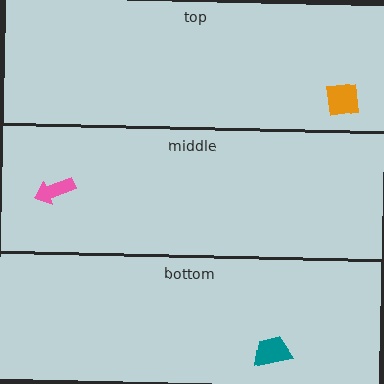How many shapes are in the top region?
1.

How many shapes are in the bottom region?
1.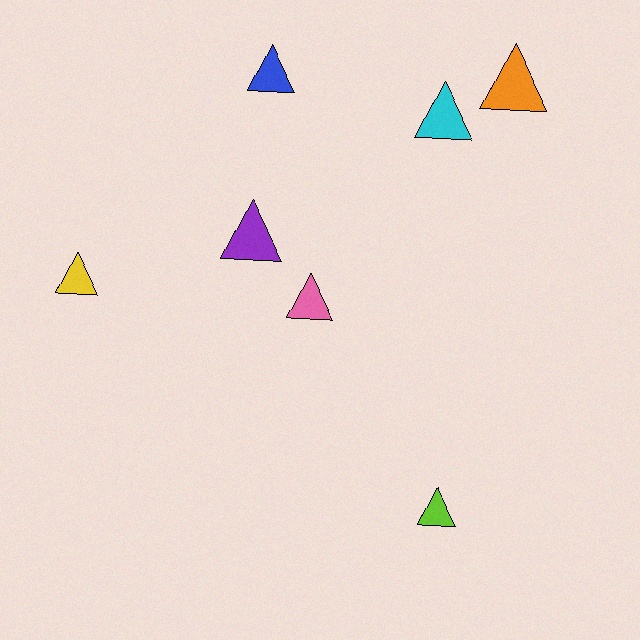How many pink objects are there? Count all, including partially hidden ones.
There is 1 pink object.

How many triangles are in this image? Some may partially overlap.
There are 7 triangles.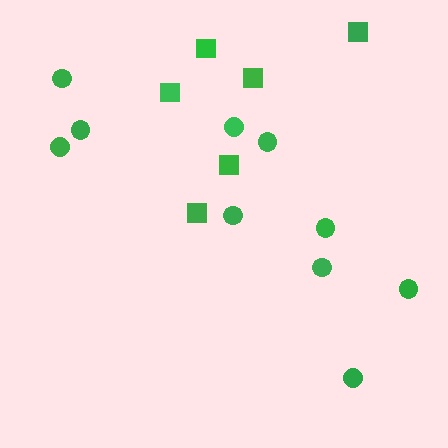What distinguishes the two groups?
There are 2 groups: one group of squares (6) and one group of circles (10).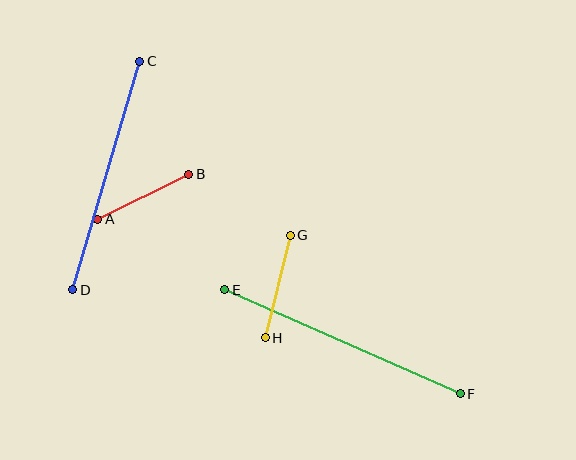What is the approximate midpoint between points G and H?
The midpoint is at approximately (278, 287) pixels.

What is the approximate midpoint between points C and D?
The midpoint is at approximately (106, 176) pixels.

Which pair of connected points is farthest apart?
Points E and F are farthest apart.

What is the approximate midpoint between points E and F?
The midpoint is at approximately (342, 342) pixels.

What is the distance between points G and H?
The distance is approximately 106 pixels.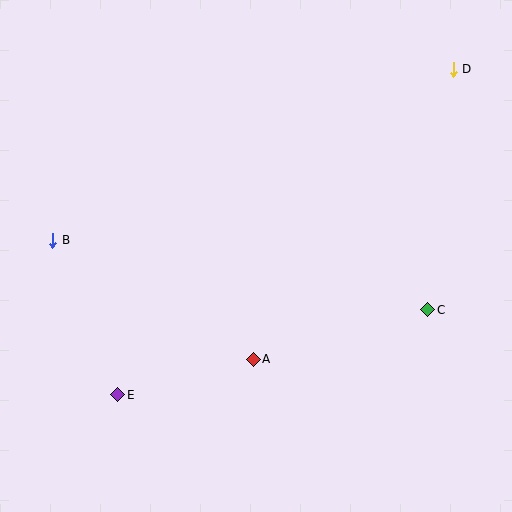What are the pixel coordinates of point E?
Point E is at (118, 395).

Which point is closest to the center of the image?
Point A at (253, 359) is closest to the center.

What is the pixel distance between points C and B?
The distance between C and B is 381 pixels.